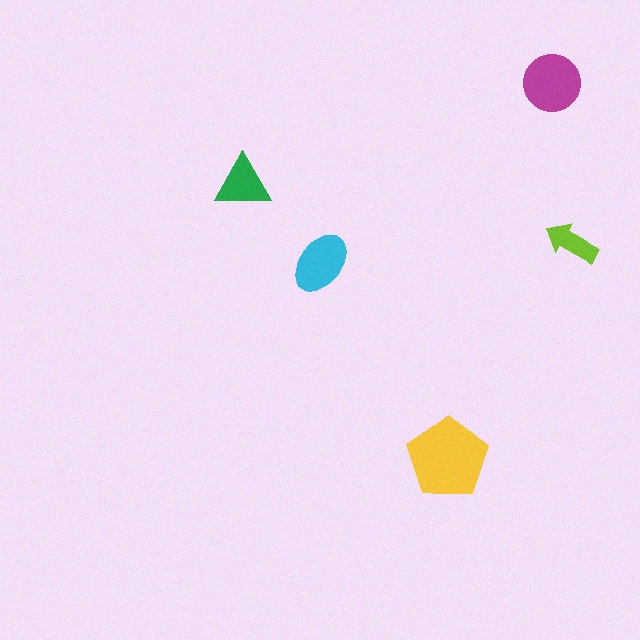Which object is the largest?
The yellow pentagon.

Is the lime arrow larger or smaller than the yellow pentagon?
Smaller.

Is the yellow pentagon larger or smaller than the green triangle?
Larger.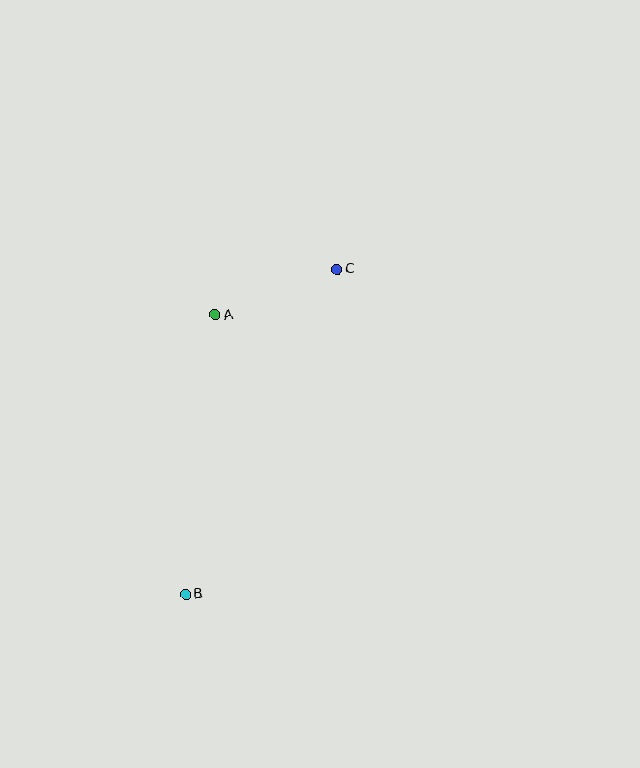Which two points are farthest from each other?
Points B and C are farthest from each other.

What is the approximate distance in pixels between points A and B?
The distance between A and B is approximately 281 pixels.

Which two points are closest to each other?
Points A and C are closest to each other.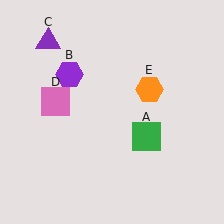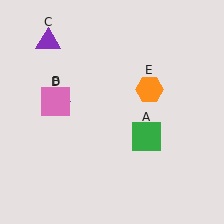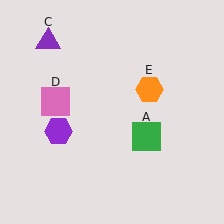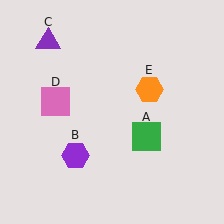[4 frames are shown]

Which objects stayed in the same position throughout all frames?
Green square (object A) and purple triangle (object C) and pink square (object D) and orange hexagon (object E) remained stationary.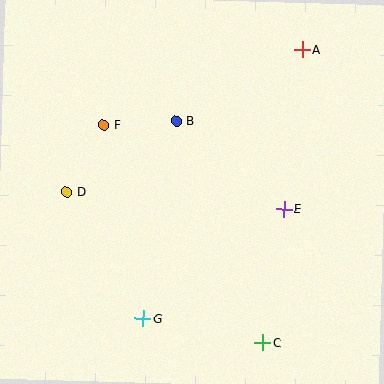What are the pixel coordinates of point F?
Point F is at (104, 125).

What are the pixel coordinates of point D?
Point D is at (67, 192).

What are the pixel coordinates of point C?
Point C is at (263, 343).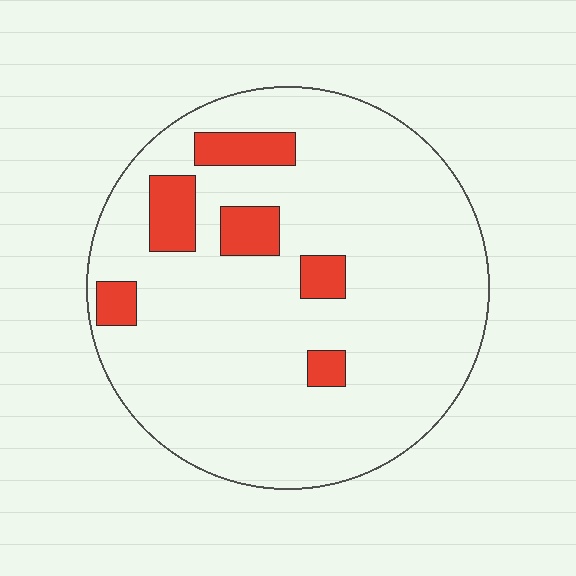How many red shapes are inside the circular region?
6.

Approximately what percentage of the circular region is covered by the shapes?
Approximately 10%.